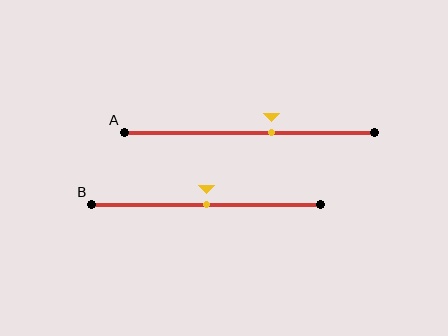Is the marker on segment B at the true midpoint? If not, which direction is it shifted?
Yes, the marker on segment B is at the true midpoint.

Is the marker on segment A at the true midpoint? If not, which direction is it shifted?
No, the marker on segment A is shifted to the right by about 9% of the segment length.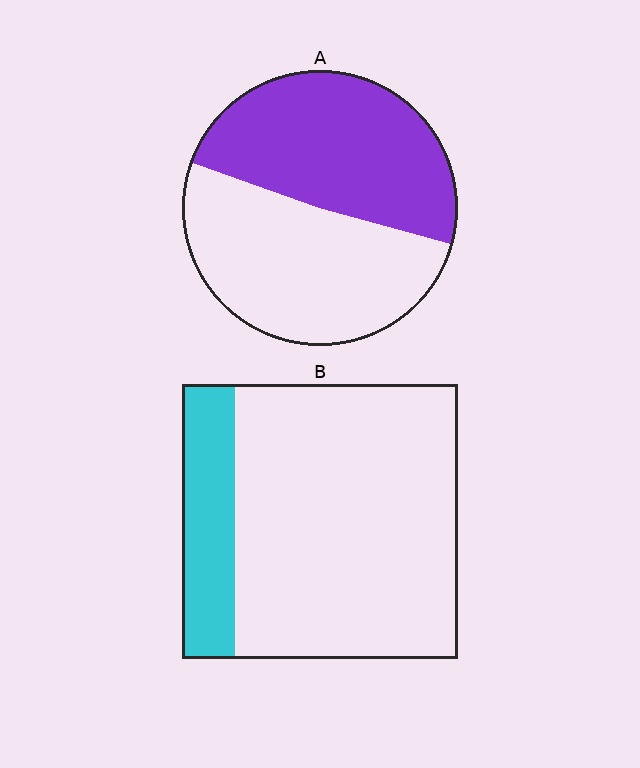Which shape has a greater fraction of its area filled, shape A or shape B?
Shape A.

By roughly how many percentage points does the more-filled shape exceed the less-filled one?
By roughly 30 percentage points (A over B).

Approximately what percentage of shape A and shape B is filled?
A is approximately 50% and B is approximately 20%.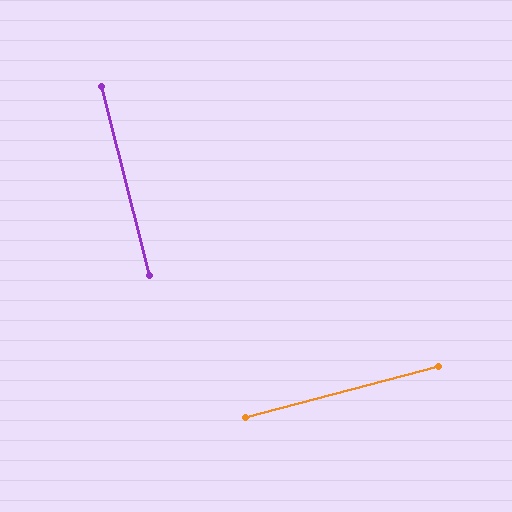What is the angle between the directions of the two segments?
Approximately 90 degrees.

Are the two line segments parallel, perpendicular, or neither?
Perpendicular — they meet at approximately 90°.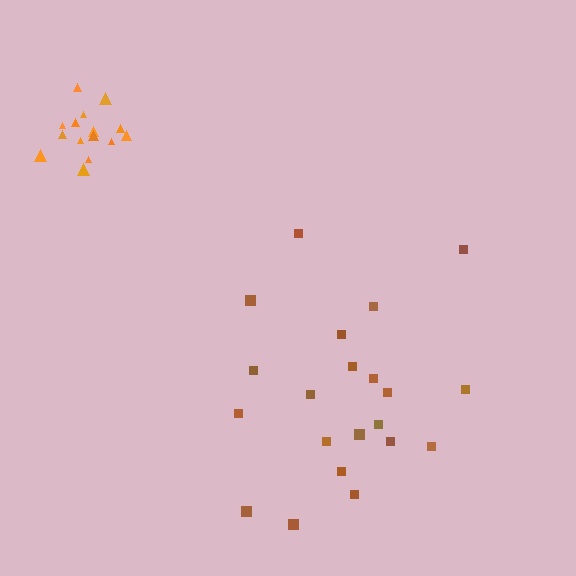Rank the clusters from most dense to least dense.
orange, brown.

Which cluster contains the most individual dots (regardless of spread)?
Brown (21).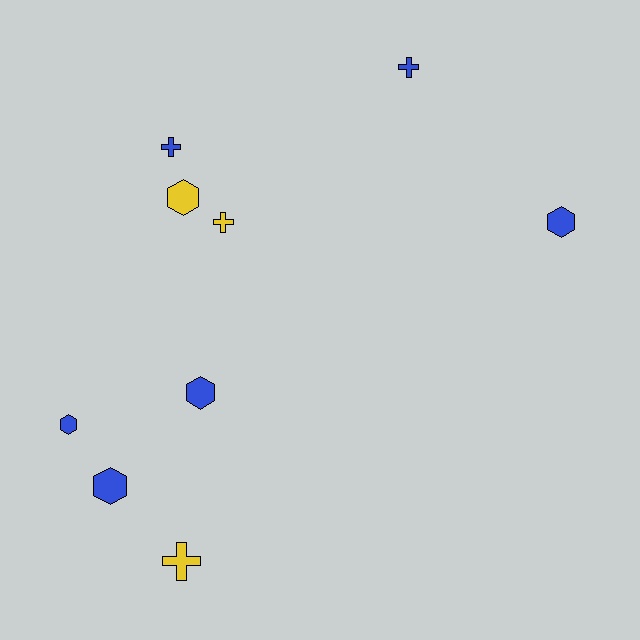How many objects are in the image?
There are 9 objects.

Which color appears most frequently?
Blue, with 6 objects.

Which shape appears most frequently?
Hexagon, with 5 objects.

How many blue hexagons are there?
There are 4 blue hexagons.